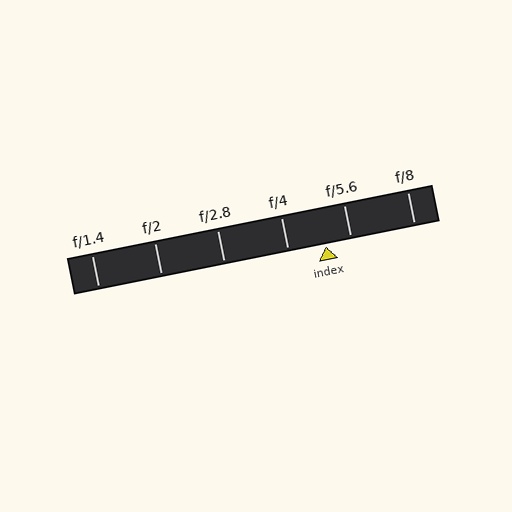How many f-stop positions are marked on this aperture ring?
There are 6 f-stop positions marked.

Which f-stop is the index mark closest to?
The index mark is closest to f/5.6.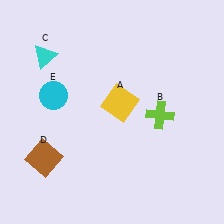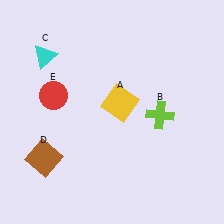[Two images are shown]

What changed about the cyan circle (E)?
In Image 1, E is cyan. In Image 2, it changed to red.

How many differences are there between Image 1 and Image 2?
There is 1 difference between the two images.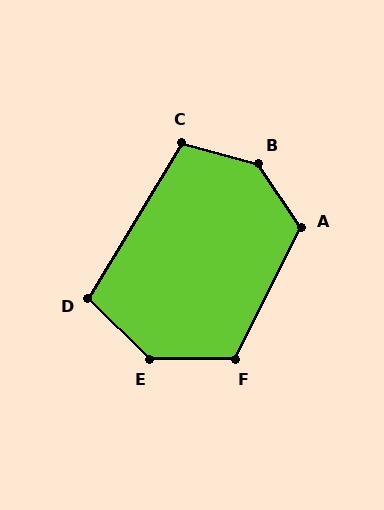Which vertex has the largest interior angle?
B, at approximately 140 degrees.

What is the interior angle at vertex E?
Approximately 135 degrees (obtuse).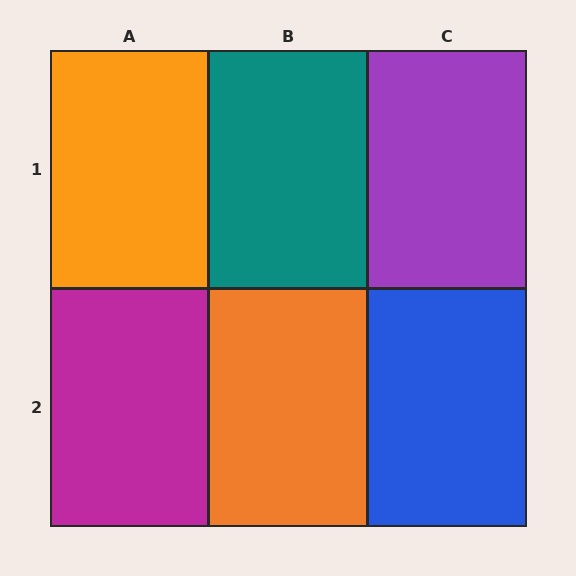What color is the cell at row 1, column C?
Purple.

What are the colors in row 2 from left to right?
Magenta, orange, blue.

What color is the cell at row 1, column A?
Orange.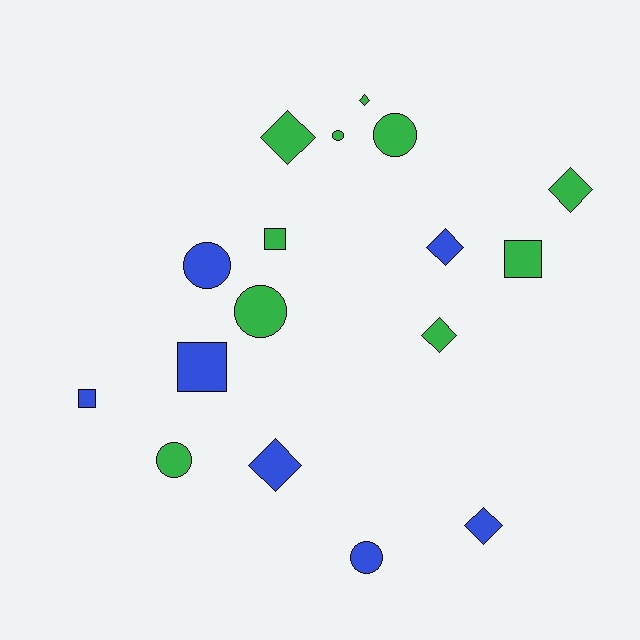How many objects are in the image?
There are 17 objects.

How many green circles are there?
There are 4 green circles.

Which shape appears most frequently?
Diamond, with 7 objects.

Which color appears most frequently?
Green, with 10 objects.